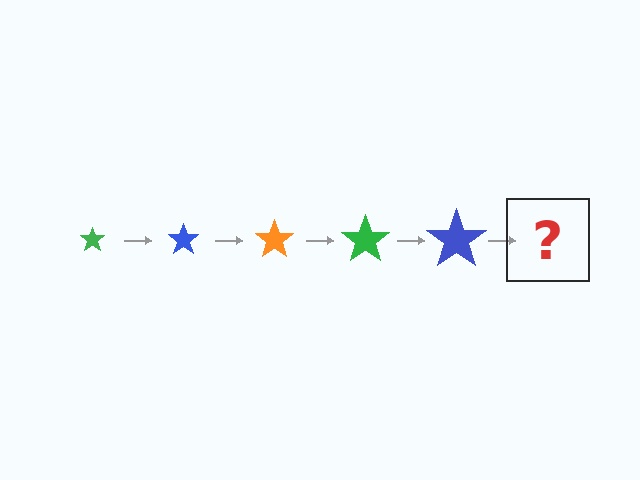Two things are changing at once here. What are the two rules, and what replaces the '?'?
The two rules are that the star grows larger each step and the color cycles through green, blue, and orange. The '?' should be an orange star, larger than the previous one.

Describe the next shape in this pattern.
It should be an orange star, larger than the previous one.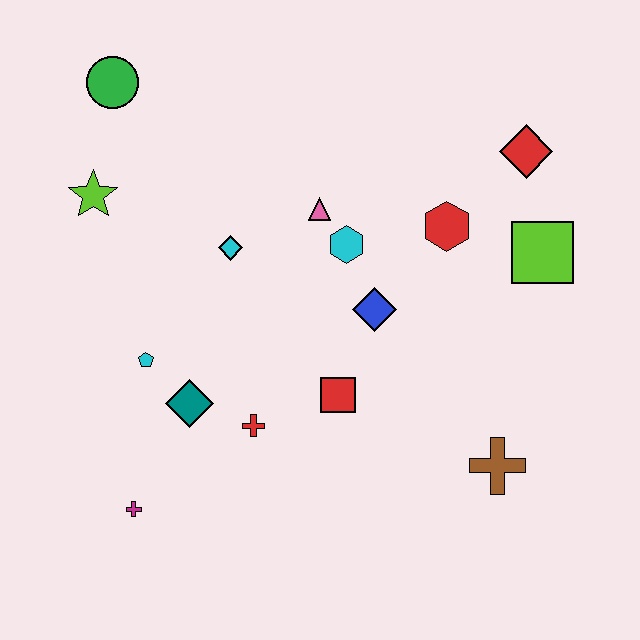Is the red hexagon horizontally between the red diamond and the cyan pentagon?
Yes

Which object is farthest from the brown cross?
The green circle is farthest from the brown cross.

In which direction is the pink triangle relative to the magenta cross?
The pink triangle is above the magenta cross.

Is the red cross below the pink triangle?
Yes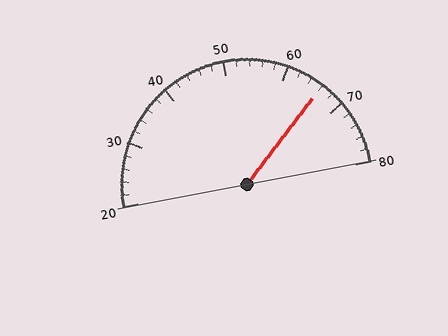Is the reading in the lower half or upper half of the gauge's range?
The reading is in the upper half of the range (20 to 80).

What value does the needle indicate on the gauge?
The needle indicates approximately 66.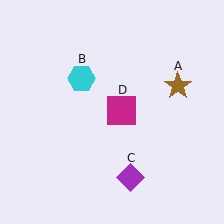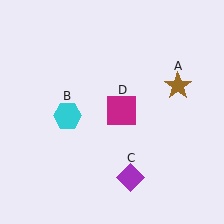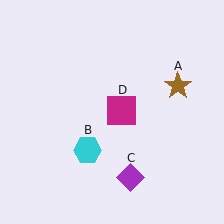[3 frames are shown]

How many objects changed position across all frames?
1 object changed position: cyan hexagon (object B).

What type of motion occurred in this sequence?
The cyan hexagon (object B) rotated counterclockwise around the center of the scene.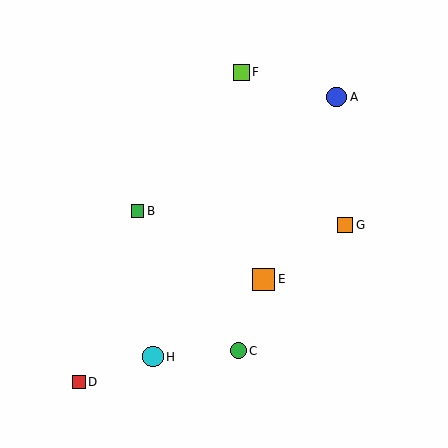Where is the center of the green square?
The center of the green square is at (138, 211).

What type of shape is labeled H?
Shape H is a cyan circle.